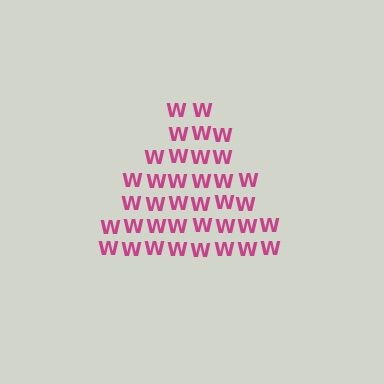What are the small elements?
The small elements are letter W's.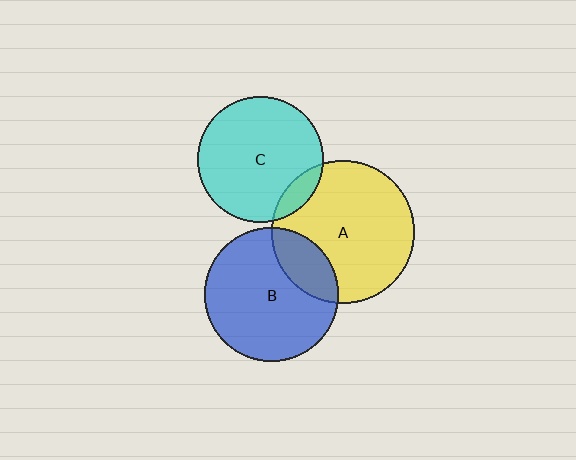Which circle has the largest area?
Circle A (yellow).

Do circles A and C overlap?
Yes.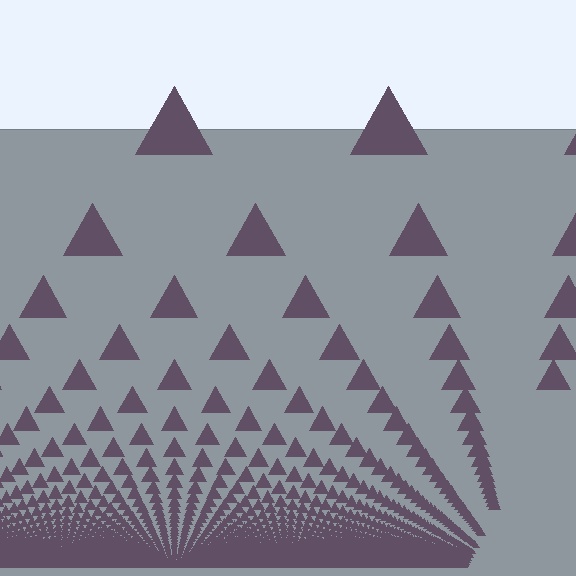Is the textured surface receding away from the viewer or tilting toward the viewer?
The surface appears to tilt toward the viewer. Texture elements get larger and sparser toward the top.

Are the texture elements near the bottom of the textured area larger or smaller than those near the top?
Smaller. The gradient is inverted — elements near the bottom are smaller and denser.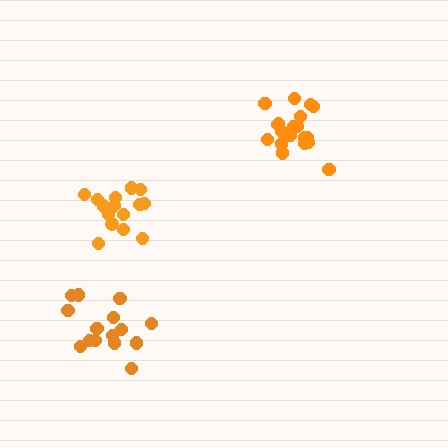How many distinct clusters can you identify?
There are 3 distinct clusters.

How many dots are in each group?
Group 1: 15 dots, Group 2: 19 dots, Group 3: 17 dots (51 total).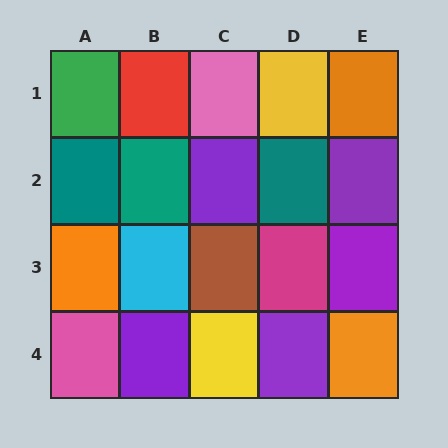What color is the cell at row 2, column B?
Teal.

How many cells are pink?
2 cells are pink.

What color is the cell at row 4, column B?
Purple.